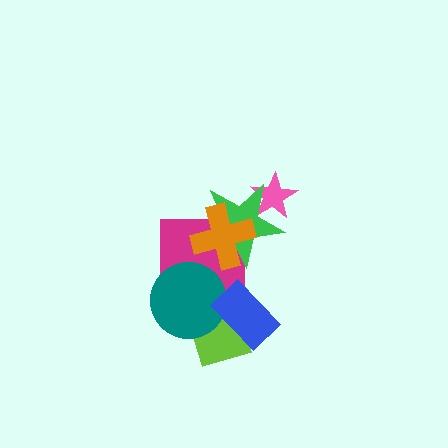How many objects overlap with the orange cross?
2 objects overlap with the orange cross.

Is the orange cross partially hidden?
No, no other shape covers it.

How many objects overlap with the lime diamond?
2 objects overlap with the lime diamond.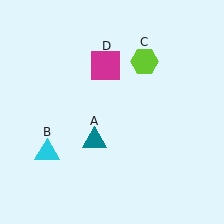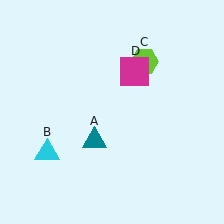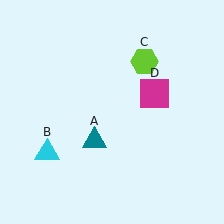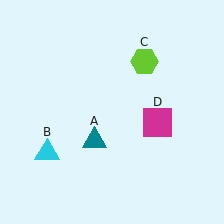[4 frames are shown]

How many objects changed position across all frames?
1 object changed position: magenta square (object D).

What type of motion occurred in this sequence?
The magenta square (object D) rotated clockwise around the center of the scene.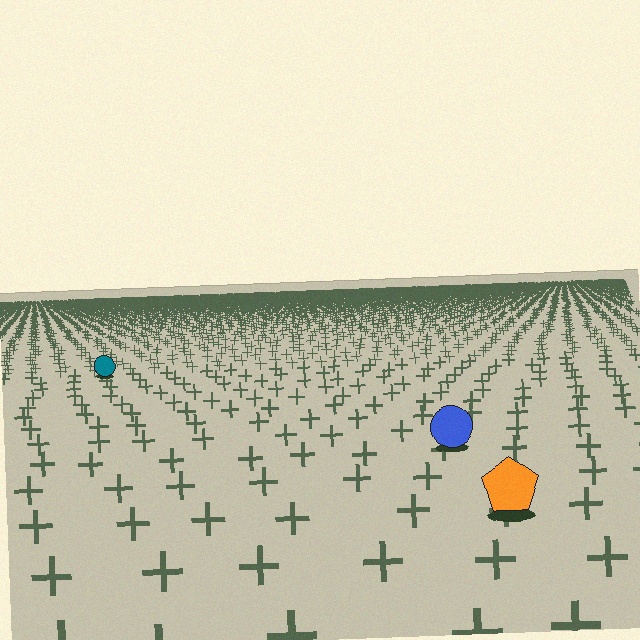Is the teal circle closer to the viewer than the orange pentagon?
No. The orange pentagon is closer — you can tell from the texture gradient: the ground texture is coarser near it.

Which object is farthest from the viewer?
The teal circle is farthest from the viewer. It appears smaller and the ground texture around it is denser.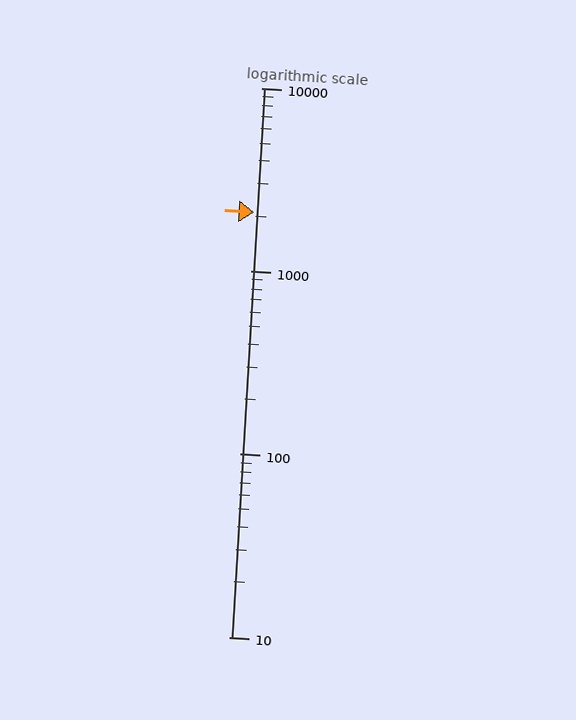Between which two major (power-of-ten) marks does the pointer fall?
The pointer is between 1000 and 10000.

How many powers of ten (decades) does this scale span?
The scale spans 3 decades, from 10 to 10000.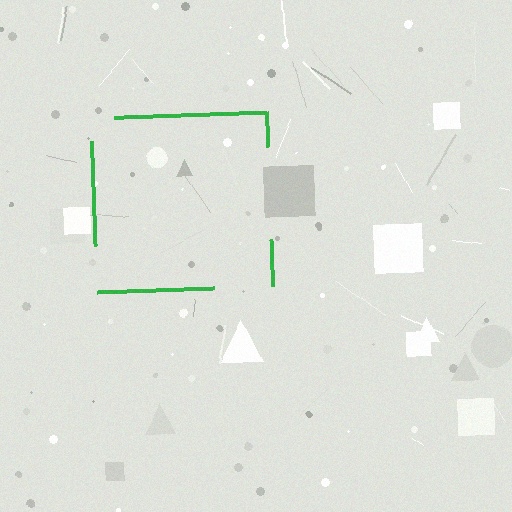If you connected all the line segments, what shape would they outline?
They would outline a square.